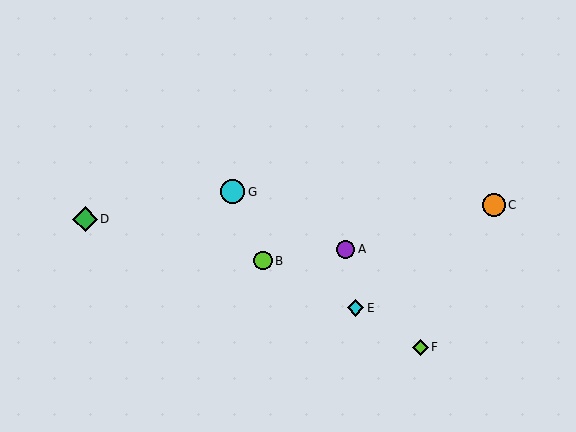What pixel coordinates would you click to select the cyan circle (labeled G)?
Click at (232, 192) to select the cyan circle G.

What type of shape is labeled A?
Shape A is a purple circle.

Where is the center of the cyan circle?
The center of the cyan circle is at (232, 192).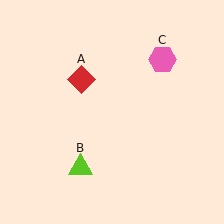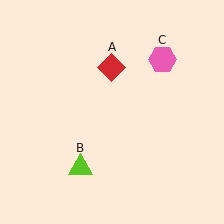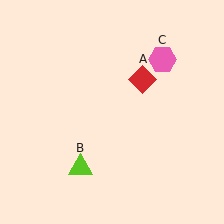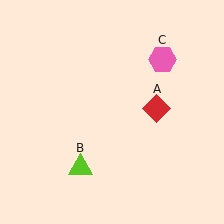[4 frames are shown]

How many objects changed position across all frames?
1 object changed position: red diamond (object A).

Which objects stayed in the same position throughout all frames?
Lime triangle (object B) and pink hexagon (object C) remained stationary.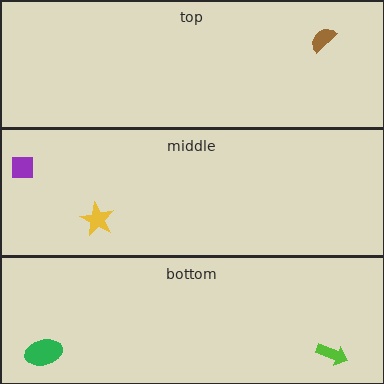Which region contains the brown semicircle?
The top region.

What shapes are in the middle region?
The purple square, the yellow star.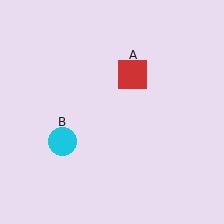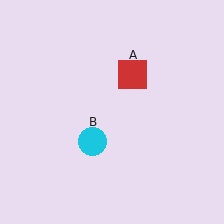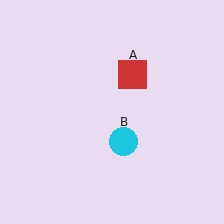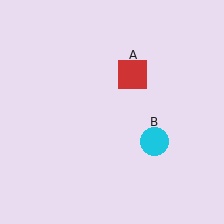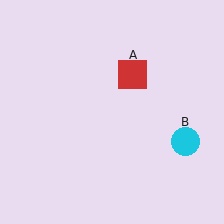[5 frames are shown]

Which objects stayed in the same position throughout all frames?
Red square (object A) remained stationary.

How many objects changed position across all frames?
1 object changed position: cyan circle (object B).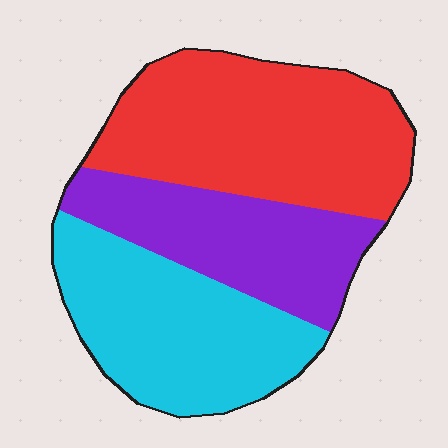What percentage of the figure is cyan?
Cyan takes up between a quarter and a half of the figure.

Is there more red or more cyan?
Red.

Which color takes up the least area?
Purple, at roughly 25%.